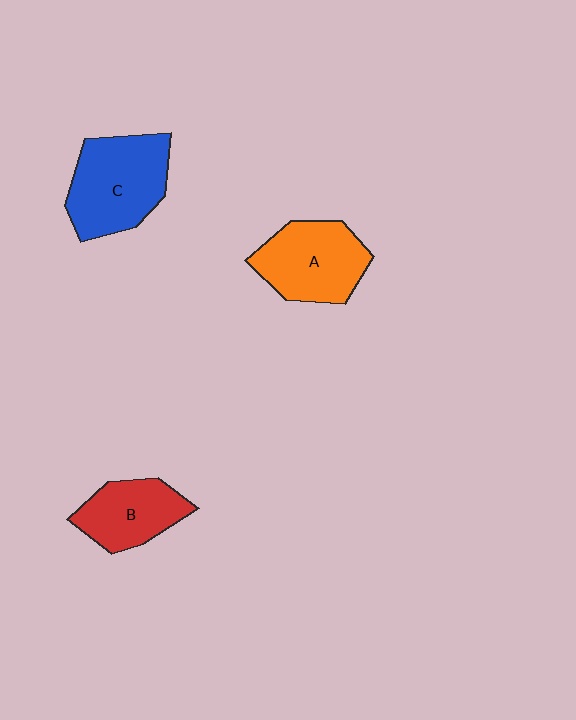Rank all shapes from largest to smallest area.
From largest to smallest: C (blue), A (orange), B (red).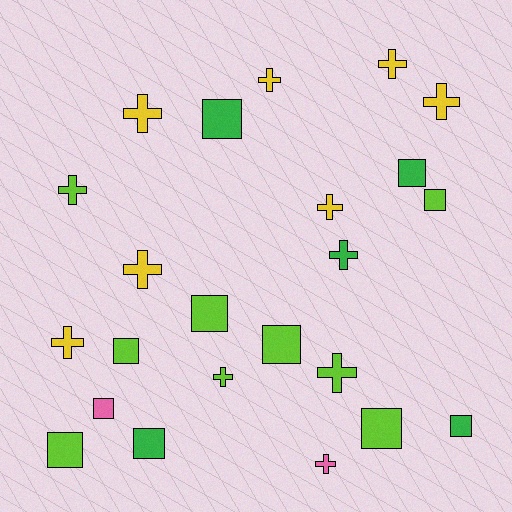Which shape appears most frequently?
Cross, with 12 objects.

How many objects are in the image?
There are 23 objects.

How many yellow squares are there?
There are no yellow squares.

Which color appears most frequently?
Lime, with 9 objects.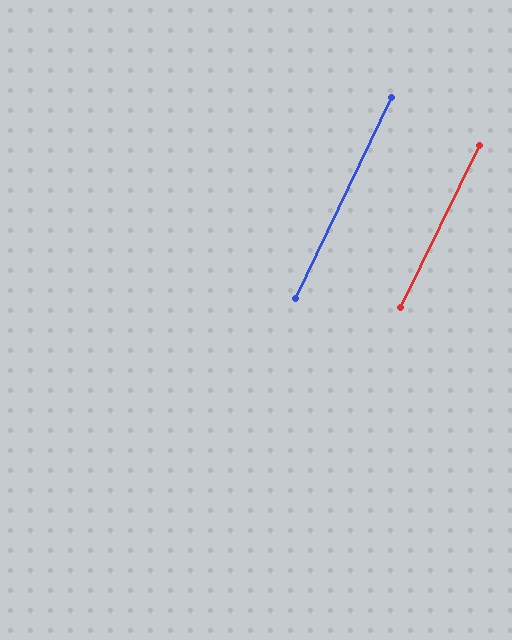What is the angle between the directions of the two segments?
Approximately 1 degree.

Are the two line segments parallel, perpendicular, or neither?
Parallel — their directions differ by only 0.8°.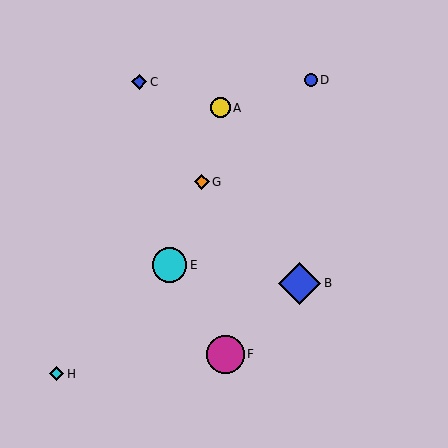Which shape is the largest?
The blue diamond (labeled B) is the largest.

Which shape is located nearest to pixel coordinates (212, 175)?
The orange diamond (labeled G) at (202, 182) is nearest to that location.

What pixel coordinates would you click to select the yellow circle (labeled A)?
Click at (220, 108) to select the yellow circle A.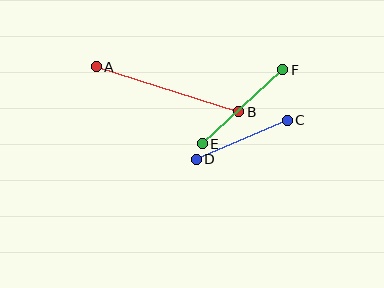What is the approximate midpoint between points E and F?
The midpoint is at approximately (243, 107) pixels.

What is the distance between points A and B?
The distance is approximately 150 pixels.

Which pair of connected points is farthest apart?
Points A and B are farthest apart.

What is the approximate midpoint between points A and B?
The midpoint is at approximately (167, 89) pixels.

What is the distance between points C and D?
The distance is approximately 99 pixels.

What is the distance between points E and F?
The distance is approximately 109 pixels.